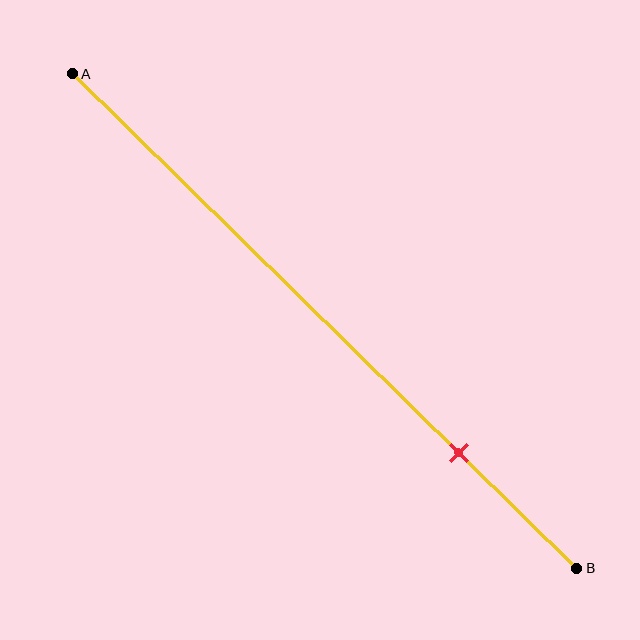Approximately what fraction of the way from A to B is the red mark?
The red mark is approximately 75% of the way from A to B.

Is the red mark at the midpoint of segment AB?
No, the mark is at about 75% from A, not at the 50% midpoint.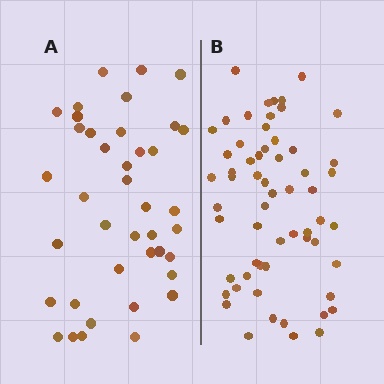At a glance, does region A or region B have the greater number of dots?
Region B (the right region) has more dots.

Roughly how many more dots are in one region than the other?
Region B has approximately 20 more dots than region A.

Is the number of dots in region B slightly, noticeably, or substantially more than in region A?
Region B has substantially more. The ratio is roughly 1.5 to 1.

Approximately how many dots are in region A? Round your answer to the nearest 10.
About 40 dots.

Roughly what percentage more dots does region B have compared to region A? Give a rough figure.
About 50% more.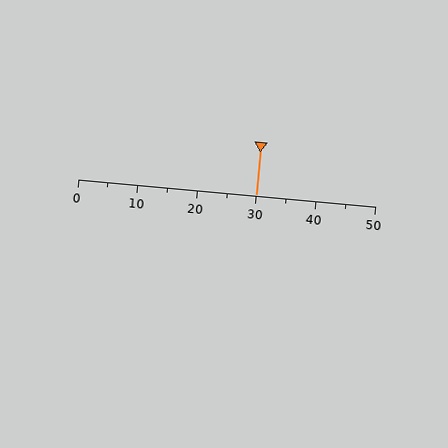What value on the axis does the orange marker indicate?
The marker indicates approximately 30.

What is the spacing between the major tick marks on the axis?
The major ticks are spaced 10 apart.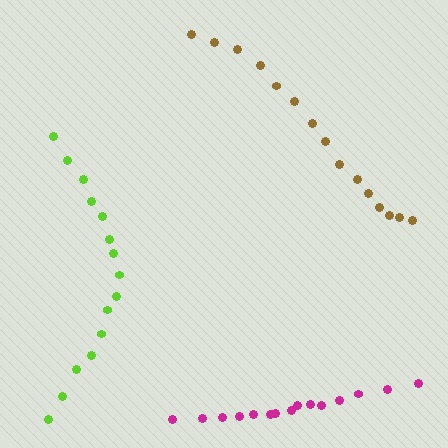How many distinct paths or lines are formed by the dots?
There are 3 distinct paths.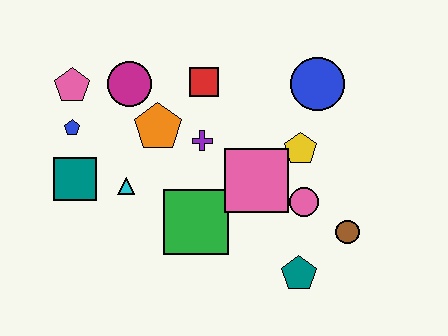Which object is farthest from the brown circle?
The pink pentagon is farthest from the brown circle.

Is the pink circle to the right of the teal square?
Yes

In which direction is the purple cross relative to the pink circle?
The purple cross is to the left of the pink circle.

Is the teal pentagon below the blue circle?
Yes